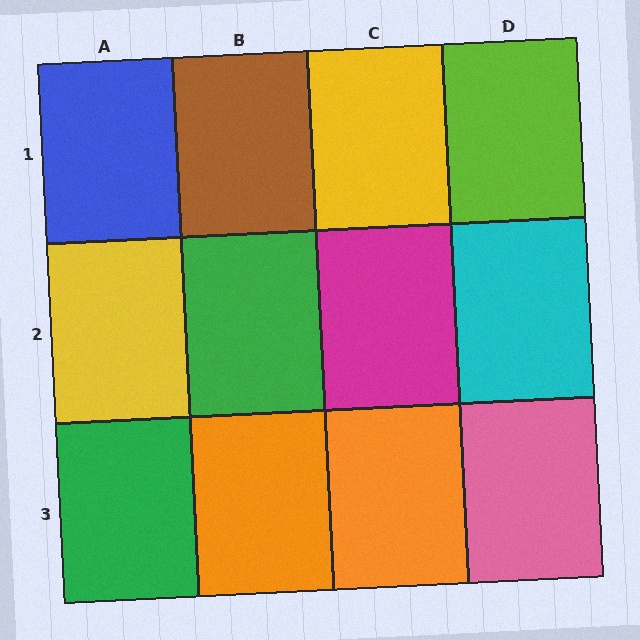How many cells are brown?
1 cell is brown.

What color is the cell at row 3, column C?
Orange.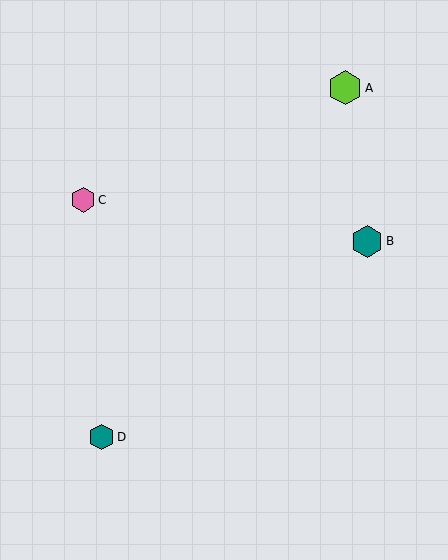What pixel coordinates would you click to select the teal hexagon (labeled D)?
Click at (101, 437) to select the teal hexagon D.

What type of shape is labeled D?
Shape D is a teal hexagon.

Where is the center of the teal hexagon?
The center of the teal hexagon is at (367, 241).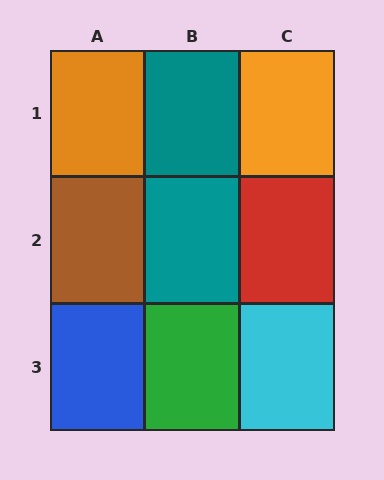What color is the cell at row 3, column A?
Blue.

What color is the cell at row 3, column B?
Green.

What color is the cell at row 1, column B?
Teal.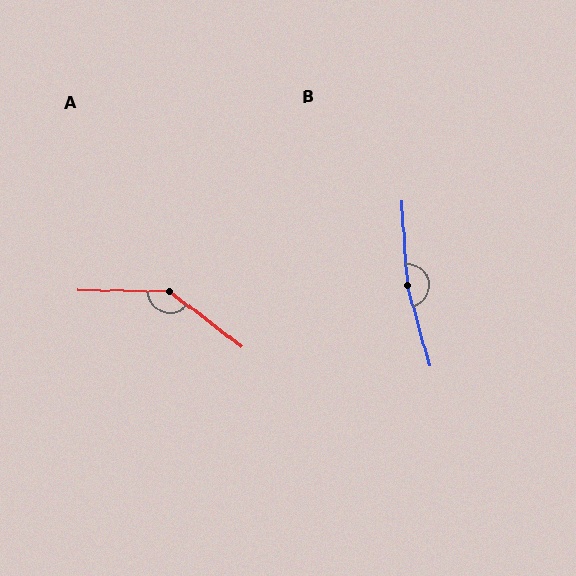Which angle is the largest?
B, at approximately 168 degrees.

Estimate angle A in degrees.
Approximately 144 degrees.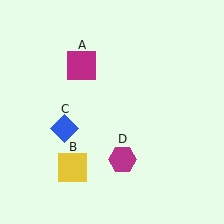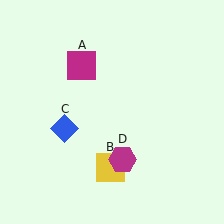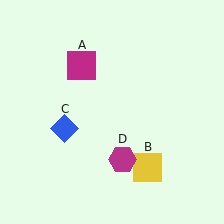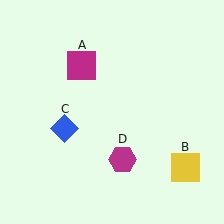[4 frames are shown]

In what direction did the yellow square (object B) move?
The yellow square (object B) moved right.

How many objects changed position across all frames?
1 object changed position: yellow square (object B).